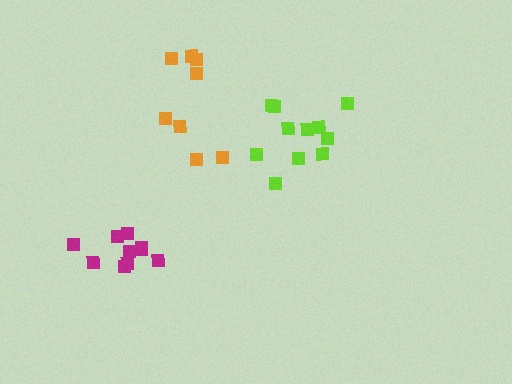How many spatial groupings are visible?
There are 3 spatial groupings.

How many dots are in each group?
Group 1: 11 dots, Group 2: 10 dots, Group 3: 8 dots (29 total).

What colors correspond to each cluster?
The clusters are colored: lime, magenta, orange.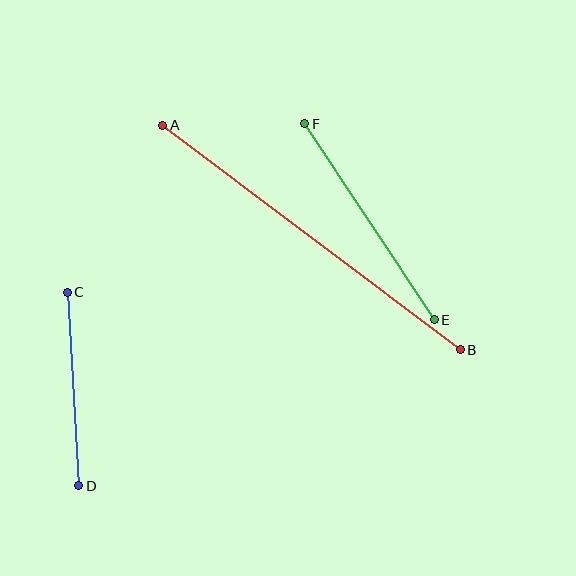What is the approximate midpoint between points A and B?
The midpoint is at approximately (312, 238) pixels.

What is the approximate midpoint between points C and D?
The midpoint is at approximately (73, 389) pixels.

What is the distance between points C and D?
The distance is approximately 194 pixels.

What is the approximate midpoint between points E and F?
The midpoint is at approximately (370, 222) pixels.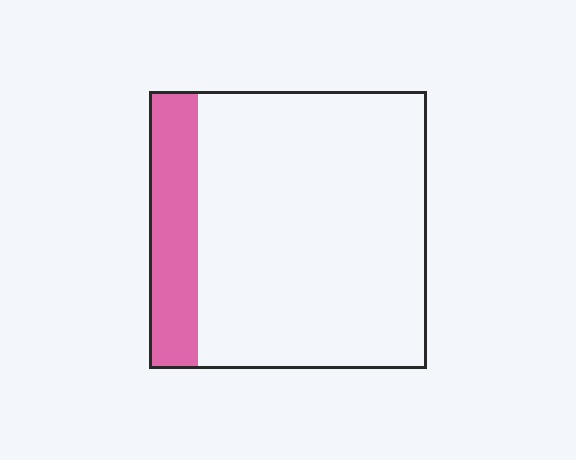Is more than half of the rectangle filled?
No.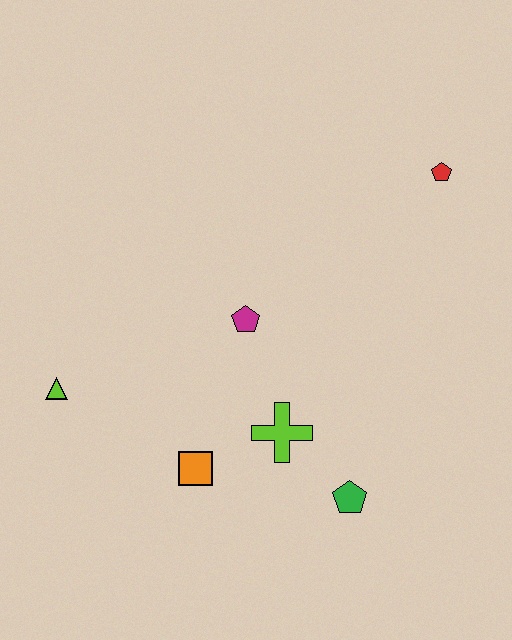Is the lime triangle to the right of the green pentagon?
No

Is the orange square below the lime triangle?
Yes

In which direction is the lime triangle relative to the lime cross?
The lime triangle is to the left of the lime cross.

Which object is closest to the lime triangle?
The orange square is closest to the lime triangle.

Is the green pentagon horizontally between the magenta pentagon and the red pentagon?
Yes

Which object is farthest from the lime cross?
The red pentagon is farthest from the lime cross.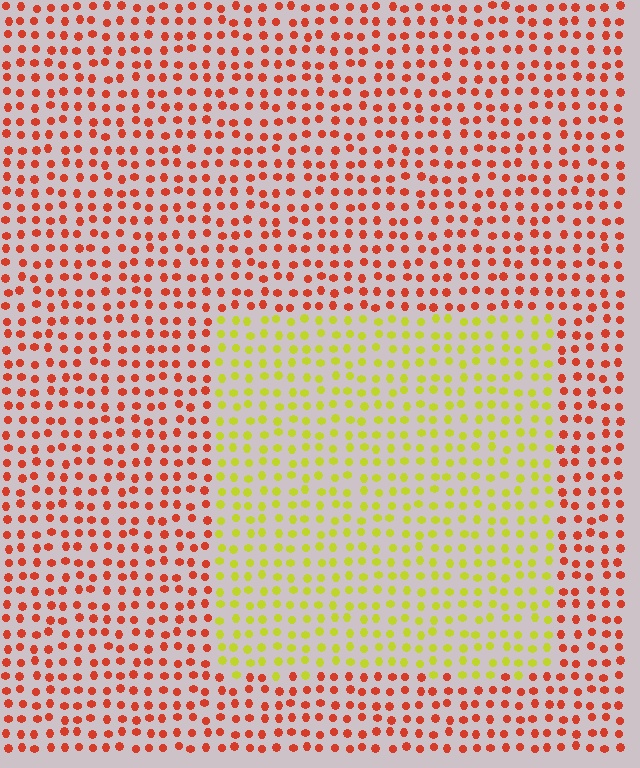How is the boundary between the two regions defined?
The boundary is defined purely by a slight shift in hue (about 61 degrees). Spacing, size, and orientation are identical on both sides.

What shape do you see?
I see a rectangle.